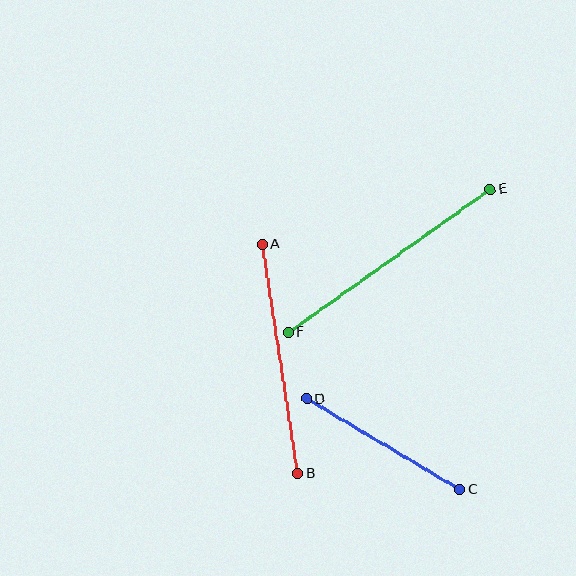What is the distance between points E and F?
The distance is approximately 247 pixels.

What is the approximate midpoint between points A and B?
The midpoint is at approximately (280, 359) pixels.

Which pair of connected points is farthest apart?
Points E and F are farthest apart.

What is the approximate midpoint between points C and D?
The midpoint is at approximately (383, 444) pixels.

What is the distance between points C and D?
The distance is approximately 178 pixels.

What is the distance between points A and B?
The distance is approximately 232 pixels.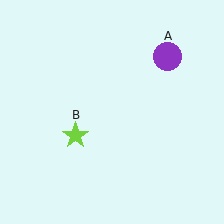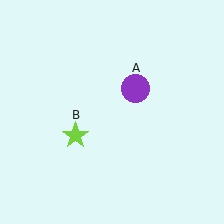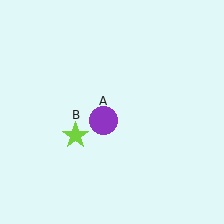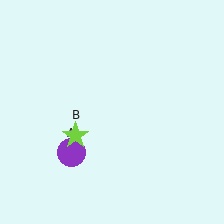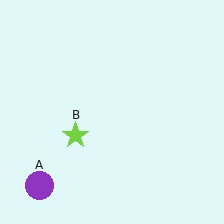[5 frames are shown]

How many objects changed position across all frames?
1 object changed position: purple circle (object A).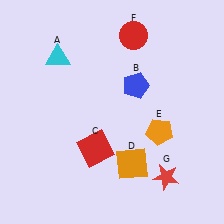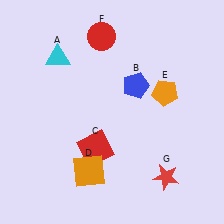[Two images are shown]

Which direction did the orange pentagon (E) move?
The orange pentagon (E) moved up.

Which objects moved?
The objects that moved are: the orange square (D), the orange pentagon (E), the red circle (F).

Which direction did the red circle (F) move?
The red circle (F) moved left.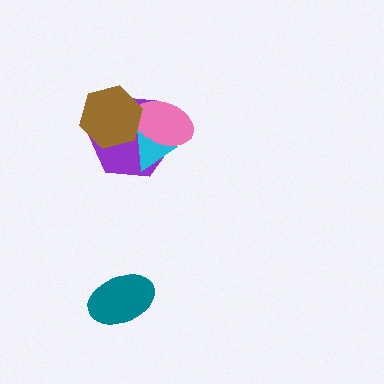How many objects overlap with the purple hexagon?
3 objects overlap with the purple hexagon.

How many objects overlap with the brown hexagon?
3 objects overlap with the brown hexagon.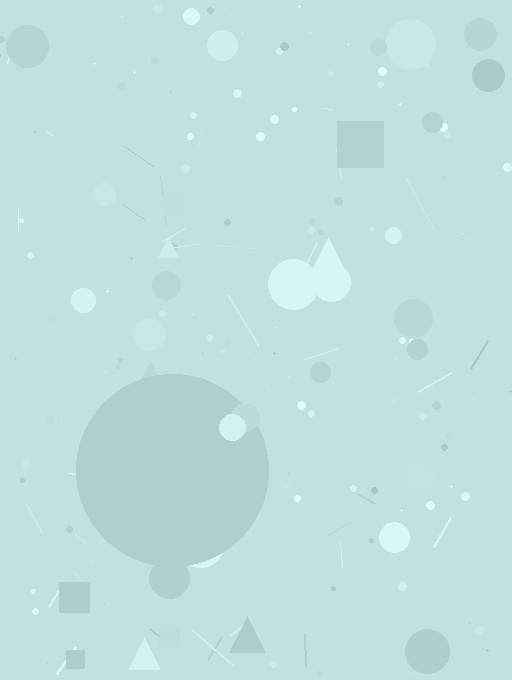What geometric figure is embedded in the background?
A circle is embedded in the background.